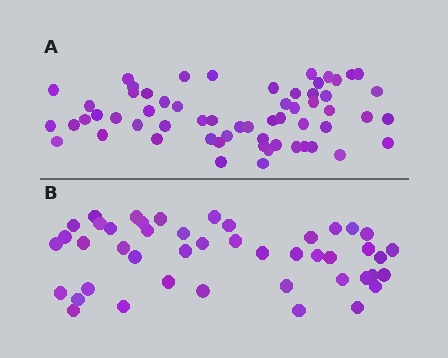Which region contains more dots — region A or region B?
Region A (the top region) has more dots.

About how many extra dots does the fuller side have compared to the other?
Region A has approximately 15 more dots than region B.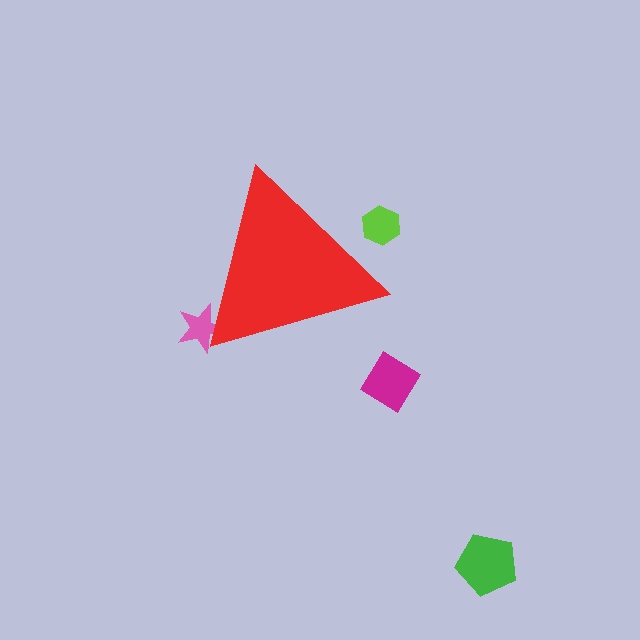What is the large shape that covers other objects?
A red triangle.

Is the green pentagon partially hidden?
No, the green pentagon is fully visible.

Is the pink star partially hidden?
Yes, the pink star is partially hidden behind the red triangle.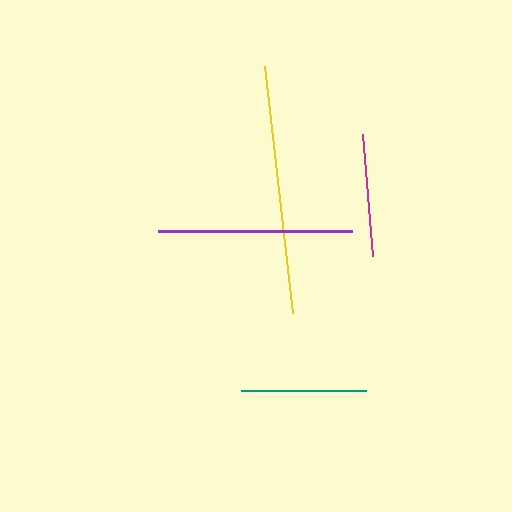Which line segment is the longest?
The yellow line is the longest at approximately 249 pixels.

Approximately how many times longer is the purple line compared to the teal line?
The purple line is approximately 1.5 times the length of the teal line.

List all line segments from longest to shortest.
From longest to shortest: yellow, purple, teal, magenta.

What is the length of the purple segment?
The purple segment is approximately 194 pixels long.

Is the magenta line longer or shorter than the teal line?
The teal line is longer than the magenta line.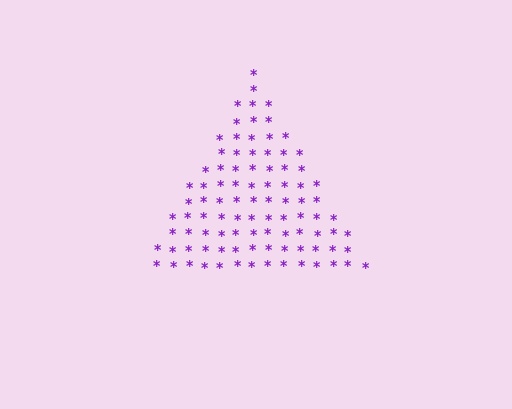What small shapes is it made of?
It is made of small asterisks.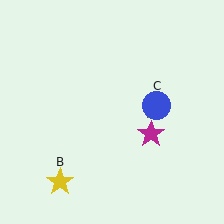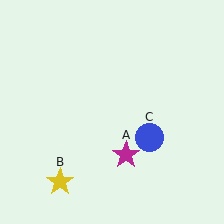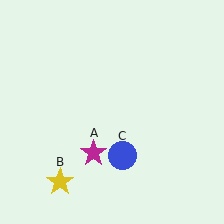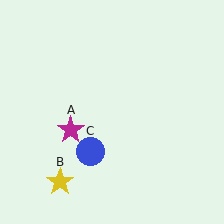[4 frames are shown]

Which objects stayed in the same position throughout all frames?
Yellow star (object B) remained stationary.